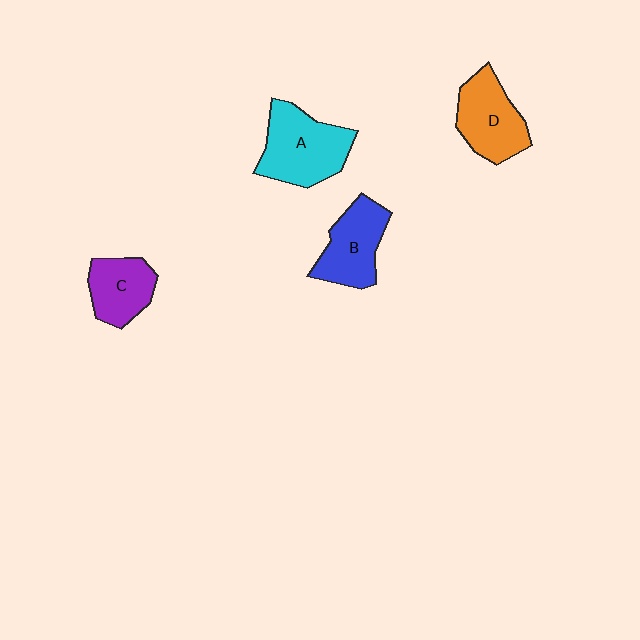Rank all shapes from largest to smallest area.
From largest to smallest: A (cyan), D (orange), B (blue), C (purple).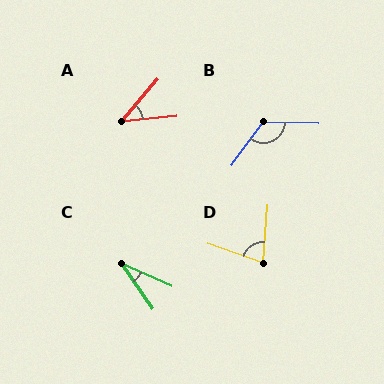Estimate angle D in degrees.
Approximately 75 degrees.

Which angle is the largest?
B, at approximately 125 degrees.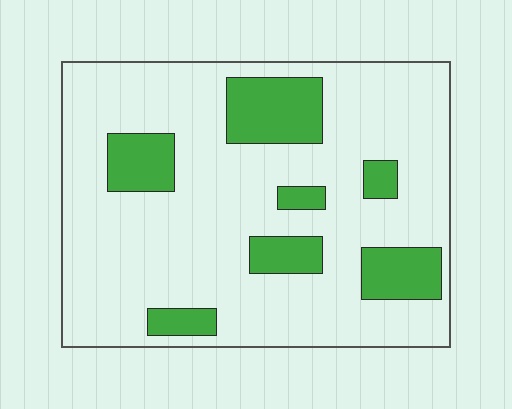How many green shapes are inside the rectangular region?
7.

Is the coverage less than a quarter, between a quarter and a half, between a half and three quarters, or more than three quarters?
Less than a quarter.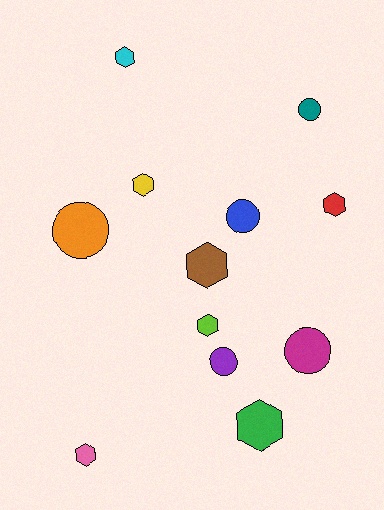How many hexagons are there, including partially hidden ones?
There are 7 hexagons.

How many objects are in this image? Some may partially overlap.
There are 12 objects.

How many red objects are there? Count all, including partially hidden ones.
There is 1 red object.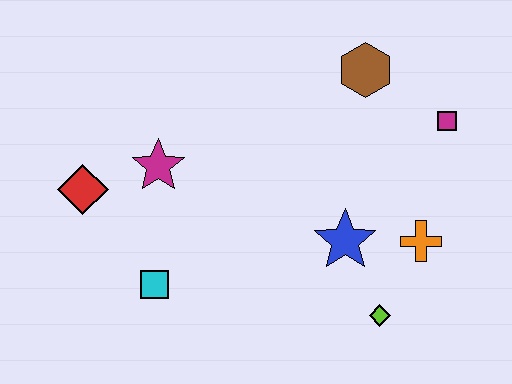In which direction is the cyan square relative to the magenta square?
The cyan square is to the left of the magenta square.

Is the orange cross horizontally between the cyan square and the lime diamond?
No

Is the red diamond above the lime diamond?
Yes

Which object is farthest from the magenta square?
The red diamond is farthest from the magenta square.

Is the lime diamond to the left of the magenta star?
No